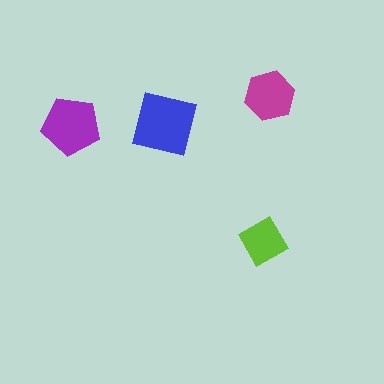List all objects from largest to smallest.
The blue square, the purple pentagon, the magenta hexagon, the lime diamond.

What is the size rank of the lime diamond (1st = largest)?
4th.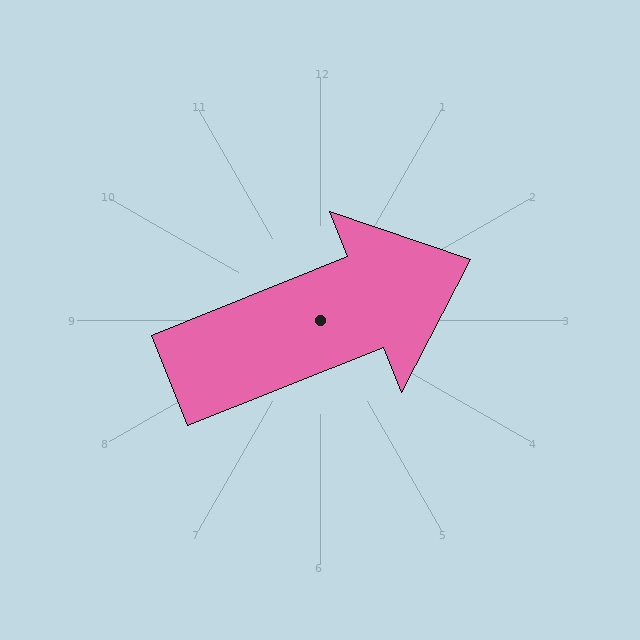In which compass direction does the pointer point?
East.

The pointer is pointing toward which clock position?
Roughly 2 o'clock.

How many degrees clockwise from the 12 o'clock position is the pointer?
Approximately 68 degrees.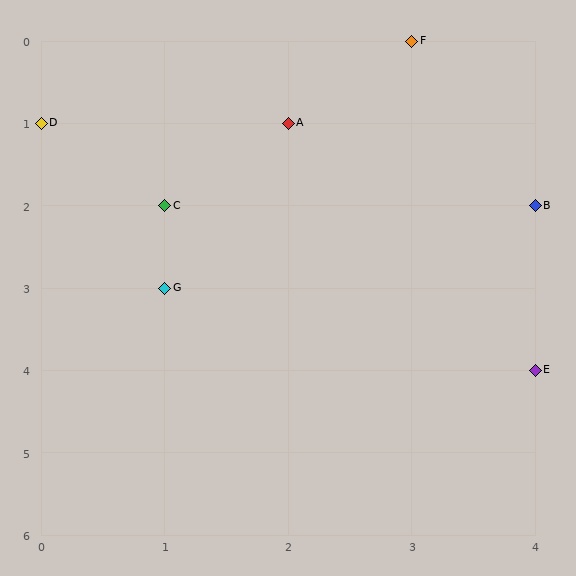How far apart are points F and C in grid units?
Points F and C are 2 columns and 2 rows apart (about 2.8 grid units diagonally).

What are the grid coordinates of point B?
Point B is at grid coordinates (4, 2).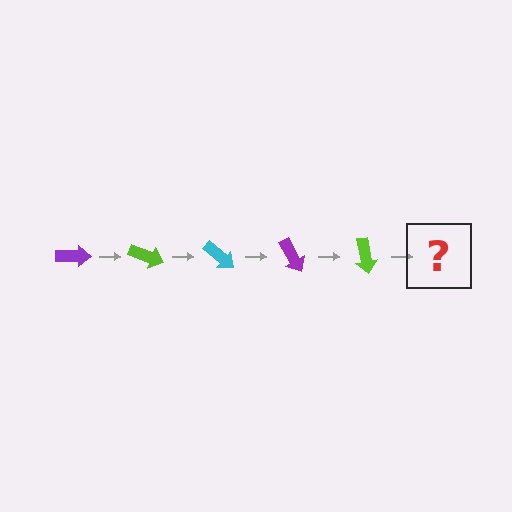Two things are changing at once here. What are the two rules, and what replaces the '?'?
The two rules are that it rotates 20 degrees each step and the color cycles through purple, lime, and cyan. The '?' should be a cyan arrow, rotated 100 degrees from the start.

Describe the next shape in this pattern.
It should be a cyan arrow, rotated 100 degrees from the start.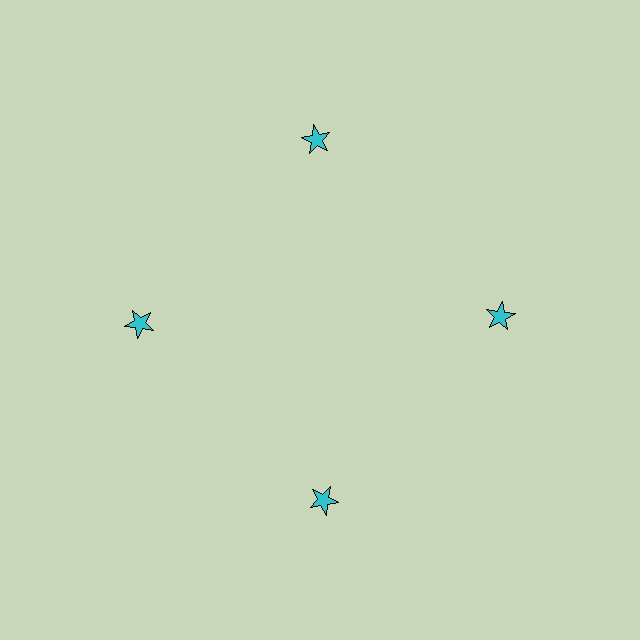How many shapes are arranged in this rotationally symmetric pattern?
There are 4 shapes, arranged in 4 groups of 1.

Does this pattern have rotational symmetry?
Yes, this pattern has 4-fold rotational symmetry. It looks the same after rotating 90 degrees around the center.